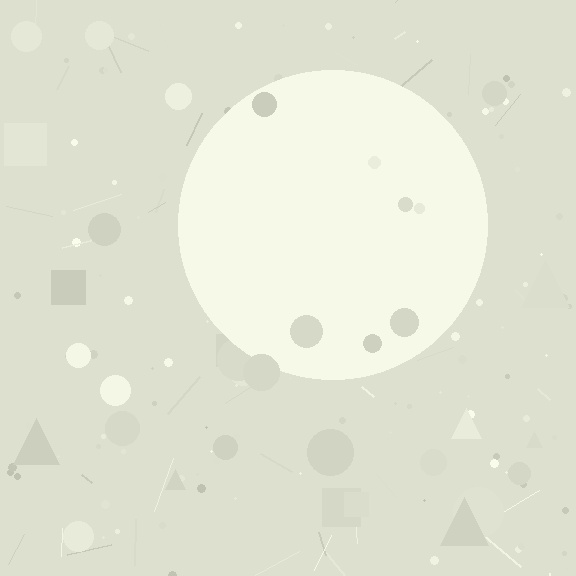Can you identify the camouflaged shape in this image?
The camouflaged shape is a circle.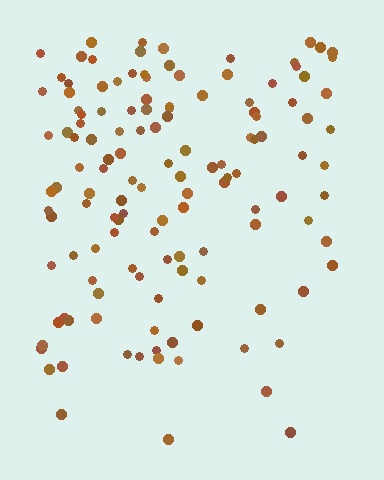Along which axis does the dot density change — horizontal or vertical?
Vertical.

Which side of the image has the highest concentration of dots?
The top.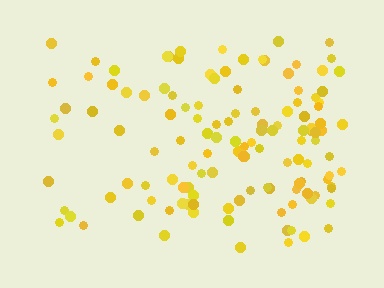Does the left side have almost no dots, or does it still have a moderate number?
Still a moderate number, just noticeably fewer than the right.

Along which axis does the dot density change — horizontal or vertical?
Horizontal.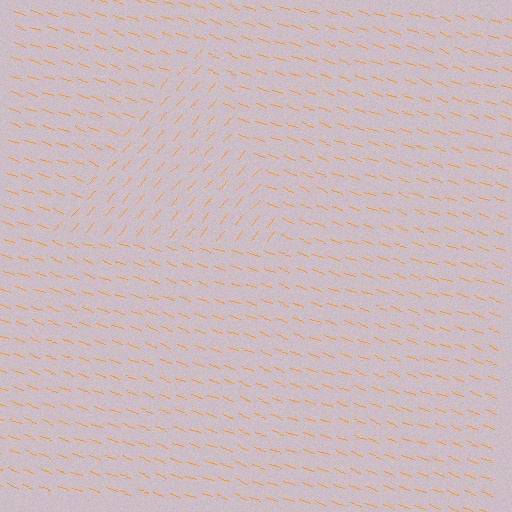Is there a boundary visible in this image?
Yes, there is a texture boundary formed by a change in line orientation.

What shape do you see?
I see a triangle.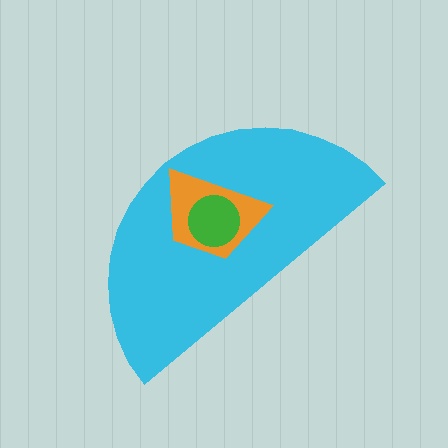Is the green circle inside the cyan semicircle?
Yes.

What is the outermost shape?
The cyan semicircle.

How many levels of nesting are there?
3.